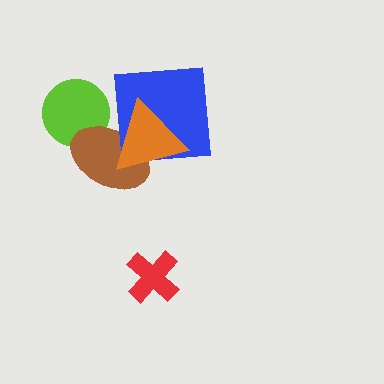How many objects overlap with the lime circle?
1 object overlaps with the lime circle.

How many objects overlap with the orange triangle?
2 objects overlap with the orange triangle.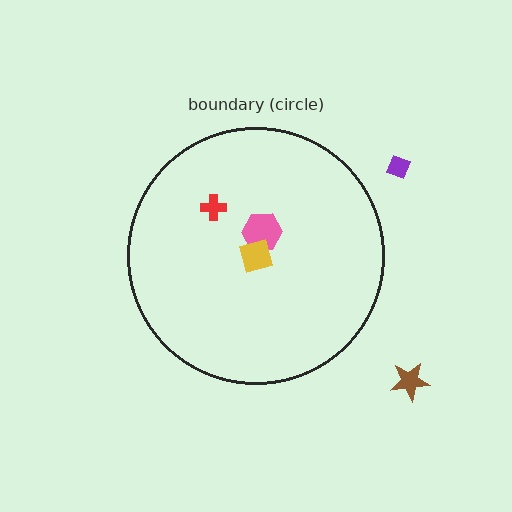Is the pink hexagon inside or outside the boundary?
Inside.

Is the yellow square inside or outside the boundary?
Inside.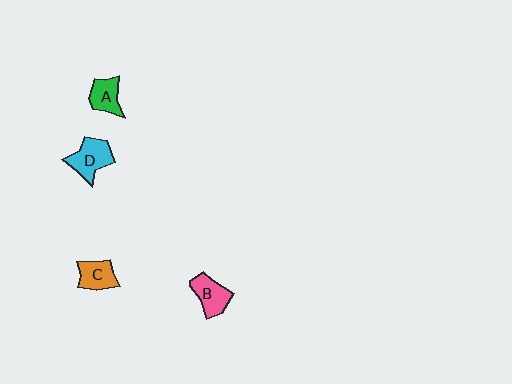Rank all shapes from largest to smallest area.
From largest to smallest: D (cyan), B (pink), C (orange), A (green).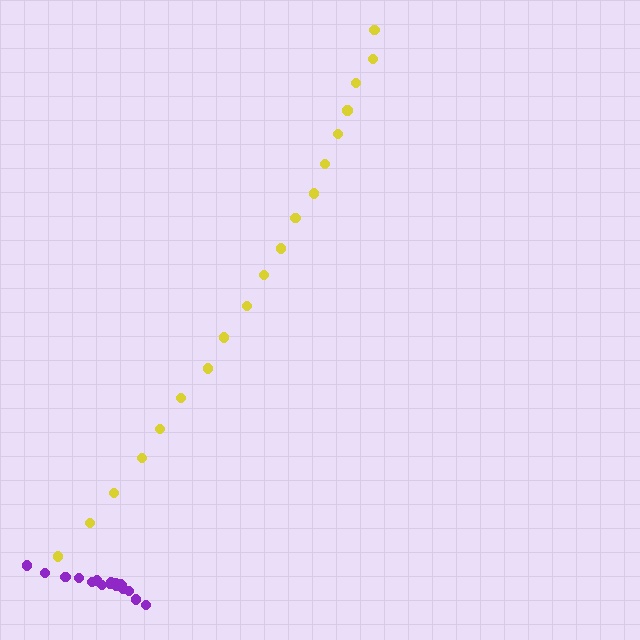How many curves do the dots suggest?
There are 2 distinct paths.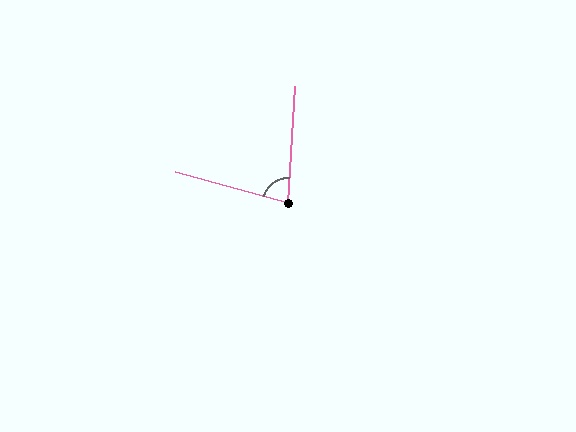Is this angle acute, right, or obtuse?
It is acute.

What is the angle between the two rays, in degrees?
Approximately 78 degrees.